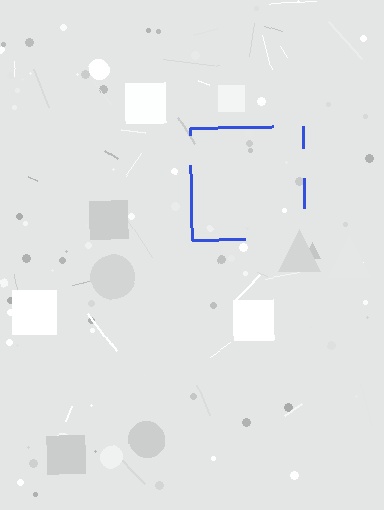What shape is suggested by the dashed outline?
The dashed outline suggests a square.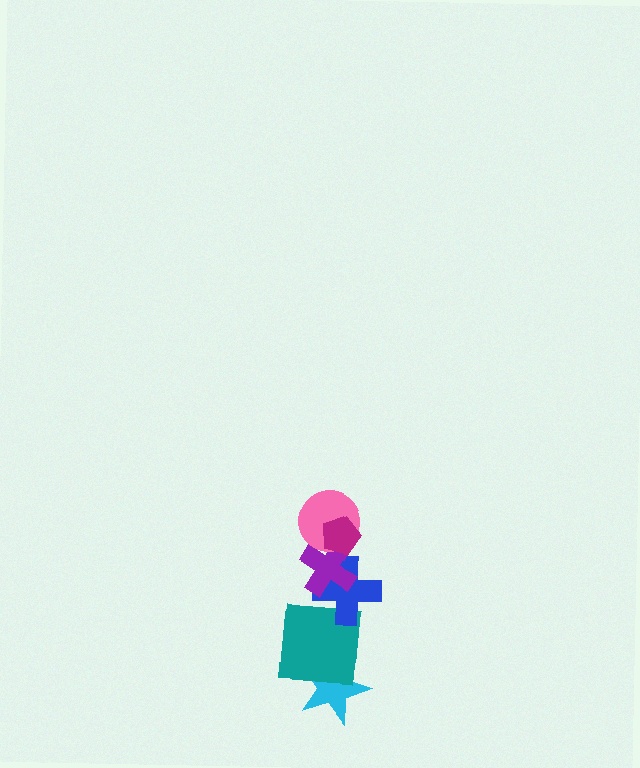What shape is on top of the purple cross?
The pink circle is on top of the purple cross.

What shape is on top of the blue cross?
The purple cross is on top of the blue cross.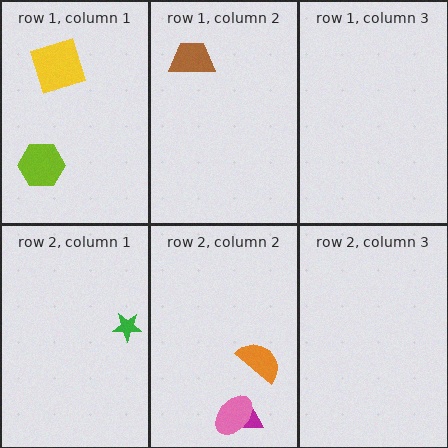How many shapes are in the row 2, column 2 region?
3.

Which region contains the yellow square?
The row 1, column 1 region.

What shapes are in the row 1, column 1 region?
The lime hexagon, the yellow square.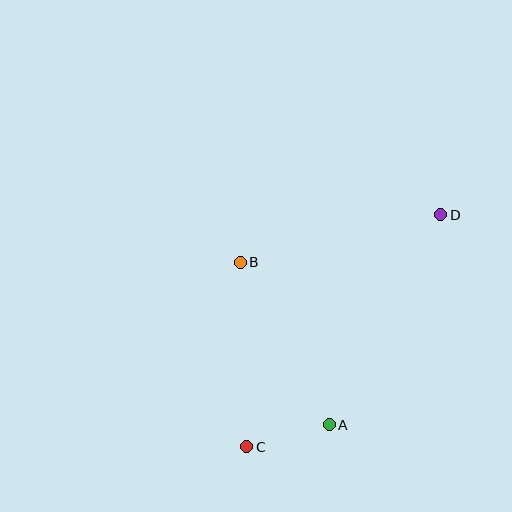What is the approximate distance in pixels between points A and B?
The distance between A and B is approximately 186 pixels.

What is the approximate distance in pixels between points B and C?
The distance between B and C is approximately 185 pixels.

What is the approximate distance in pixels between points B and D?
The distance between B and D is approximately 206 pixels.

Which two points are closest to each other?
Points A and C are closest to each other.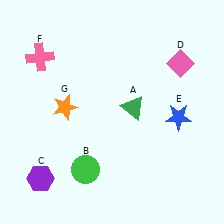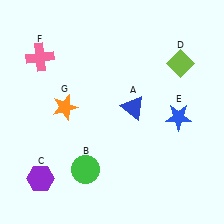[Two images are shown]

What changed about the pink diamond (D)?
In Image 1, D is pink. In Image 2, it changed to lime.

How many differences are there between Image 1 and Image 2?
There are 2 differences between the two images.